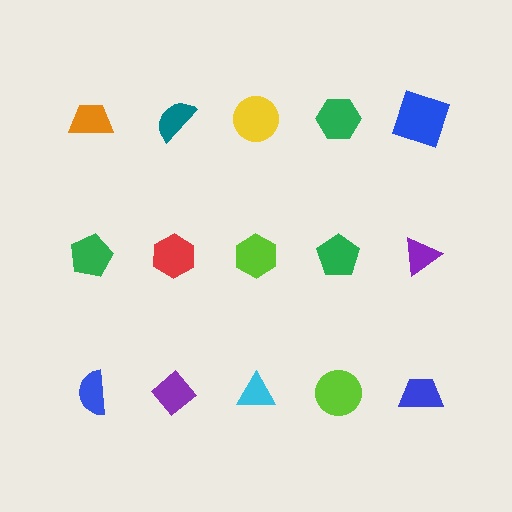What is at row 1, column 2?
A teal semicircle.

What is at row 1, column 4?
A green hexagon.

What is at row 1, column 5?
A blue square.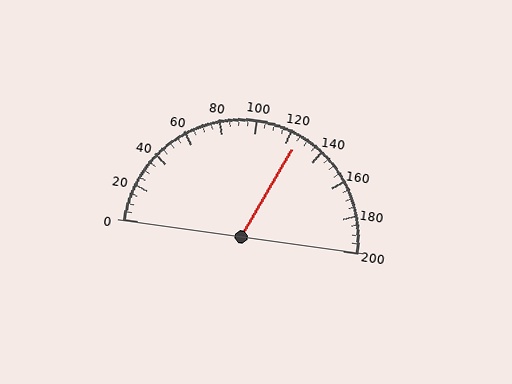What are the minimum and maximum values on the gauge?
The gauge ranges from 0 to 200.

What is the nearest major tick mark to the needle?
The nearest major tick mark is 120.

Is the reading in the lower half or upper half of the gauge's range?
The reading is in the upper half of the range (0 to 200).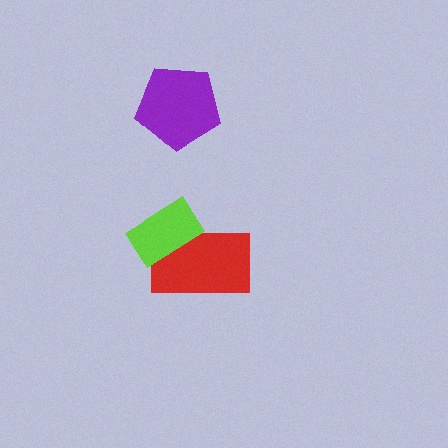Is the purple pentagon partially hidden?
No, no other shape covers it.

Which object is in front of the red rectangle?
The lime rectangle is in front of the red rectangle.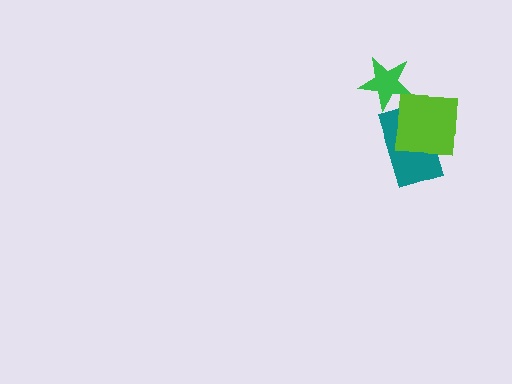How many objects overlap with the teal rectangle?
1 object overlaps with the teal rectangle.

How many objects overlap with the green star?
1 object overlaps with the green star.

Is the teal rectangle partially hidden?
Yes, it is partially covered by another shape.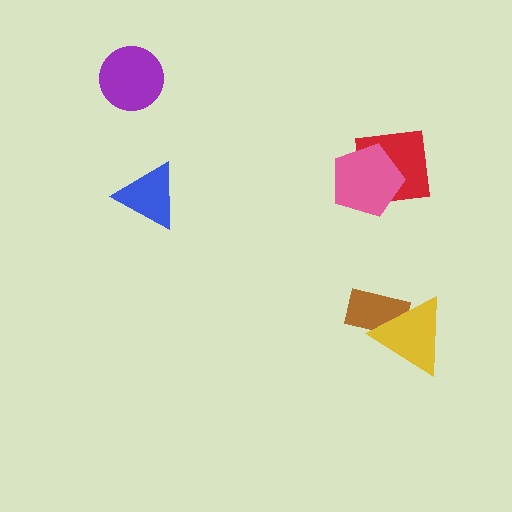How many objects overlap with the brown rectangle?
1 object overlaps with the brown rectangle.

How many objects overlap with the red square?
1 object overlaps with the red square.